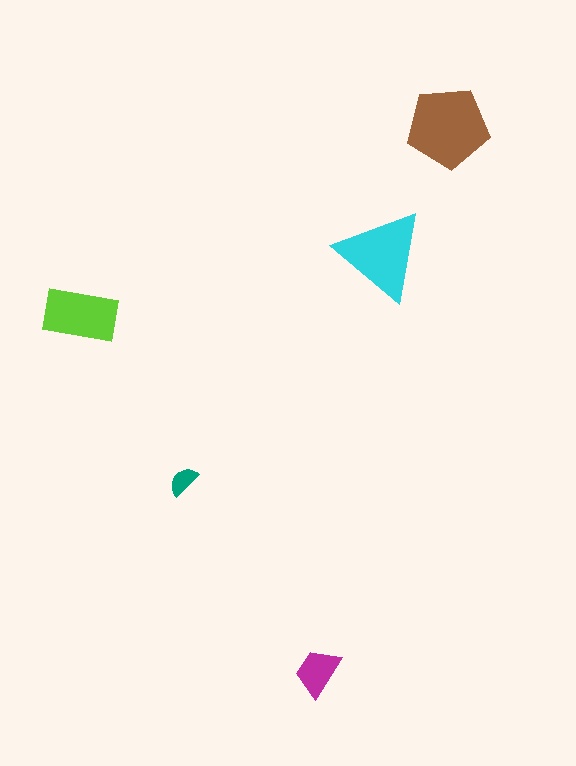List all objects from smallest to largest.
The teal semicircle, the magenta trapezoid, the lime rectangle, the cyan triangle, the brown pentagon.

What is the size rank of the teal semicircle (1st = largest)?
5th.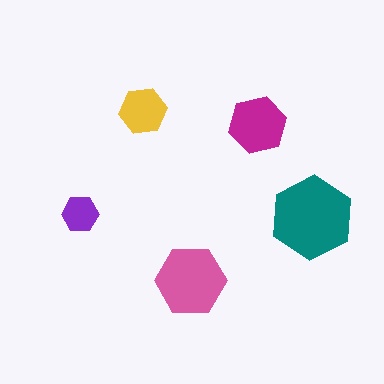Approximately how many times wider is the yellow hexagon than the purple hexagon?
About 1.5 times wider.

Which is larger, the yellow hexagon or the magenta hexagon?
The magenta one.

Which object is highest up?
The yellow hexagon is topmost.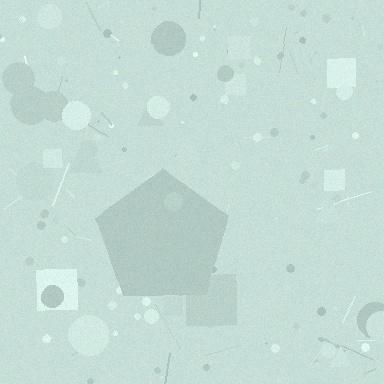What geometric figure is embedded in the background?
A pentagon is embedded in the background.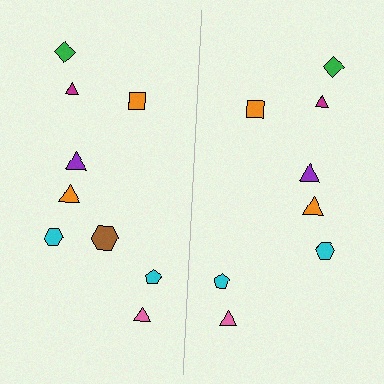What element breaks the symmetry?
A brown hexagon is missing from the right side.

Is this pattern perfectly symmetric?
No, the pattern is not perfectly symmetric. A brown hexagon is missing from the right side.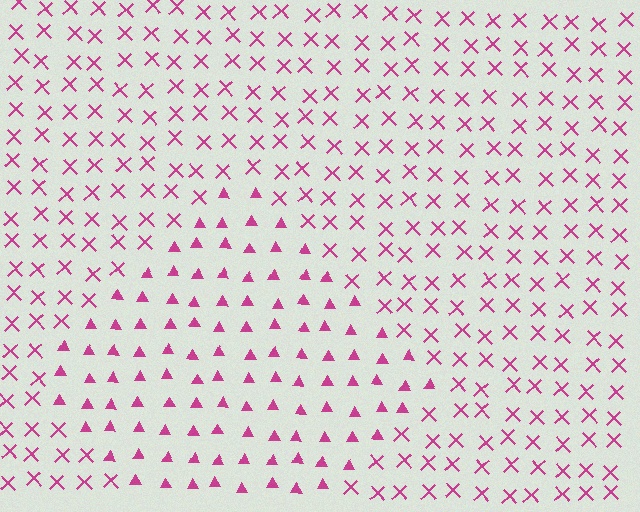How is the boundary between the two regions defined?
The boundary is defined by a change in element shape: triangles inside vs. X marks outside. All elements share the same color and spacing.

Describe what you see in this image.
The image is filled with small magenta elements arranged in a uniform grid. A diamond-shaped region contains triangles, while the surrounding area contains X marks. The boundary is defined purely by the change in element shape.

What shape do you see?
I see a diamond.